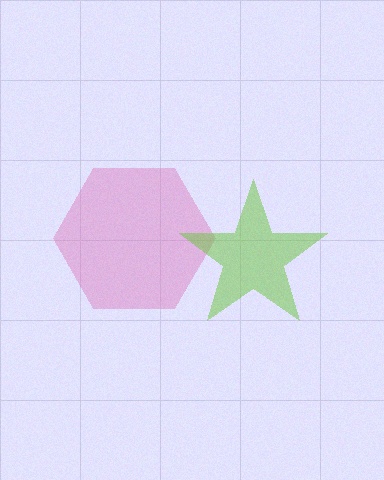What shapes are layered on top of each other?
The layered shapes are: a pink hexagon, a lime star.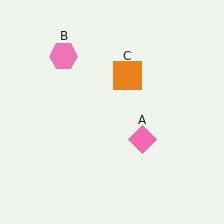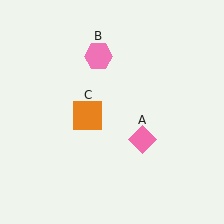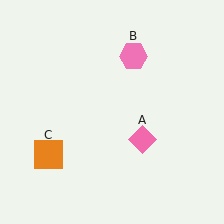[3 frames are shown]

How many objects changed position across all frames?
2 objects changed position: pink hexagon (object B), orange square (object C).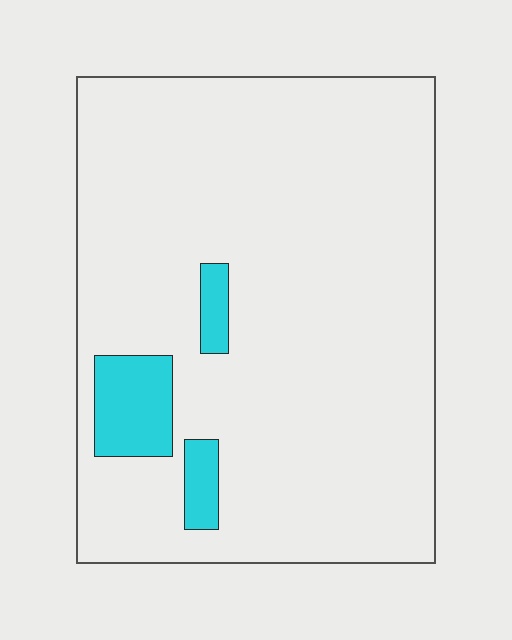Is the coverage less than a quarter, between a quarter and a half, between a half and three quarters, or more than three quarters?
Less than a quarter.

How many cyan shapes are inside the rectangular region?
3.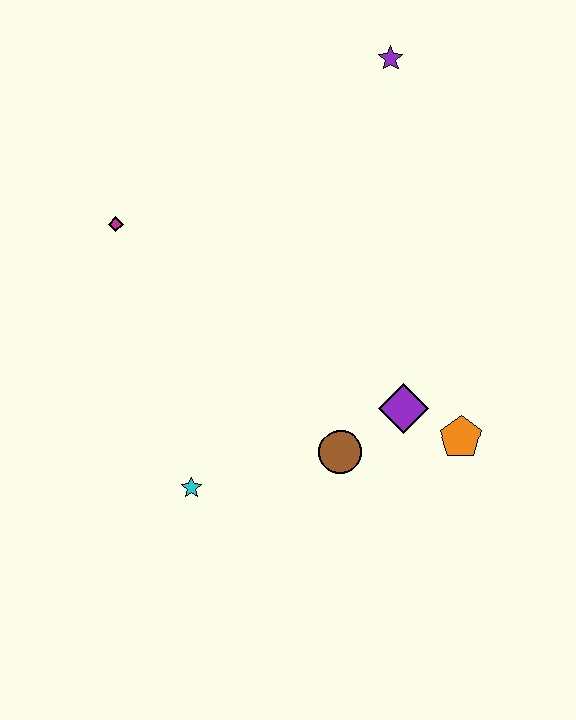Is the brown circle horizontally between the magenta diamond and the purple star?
Yes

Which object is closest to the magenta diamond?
The cyan star is closest to the magenta diamond.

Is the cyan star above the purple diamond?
No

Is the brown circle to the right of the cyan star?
Yes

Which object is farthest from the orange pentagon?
The magenta diamond is farthest from the orange pentagon.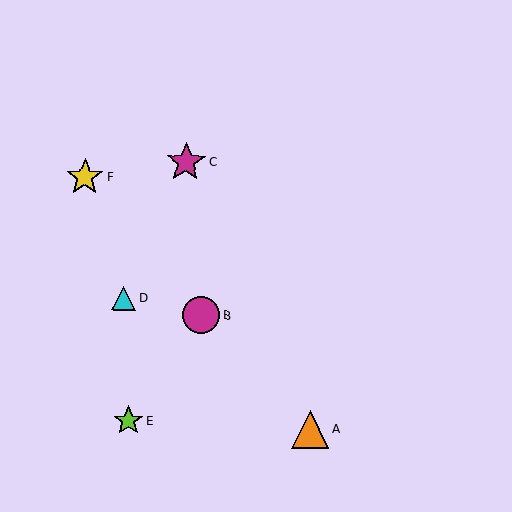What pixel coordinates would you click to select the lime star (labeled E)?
Click at (128, 420) to select the lime star E.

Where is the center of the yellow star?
The center of the yellow star is at (85, 177).